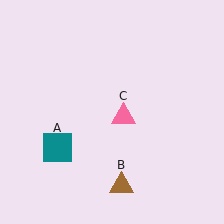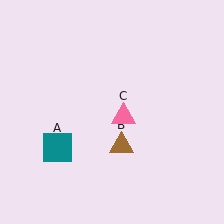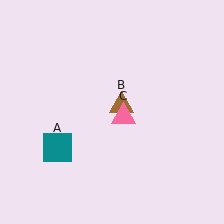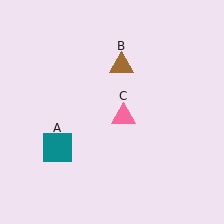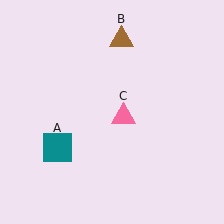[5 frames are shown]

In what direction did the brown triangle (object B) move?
The brown triangle (object B) moved up.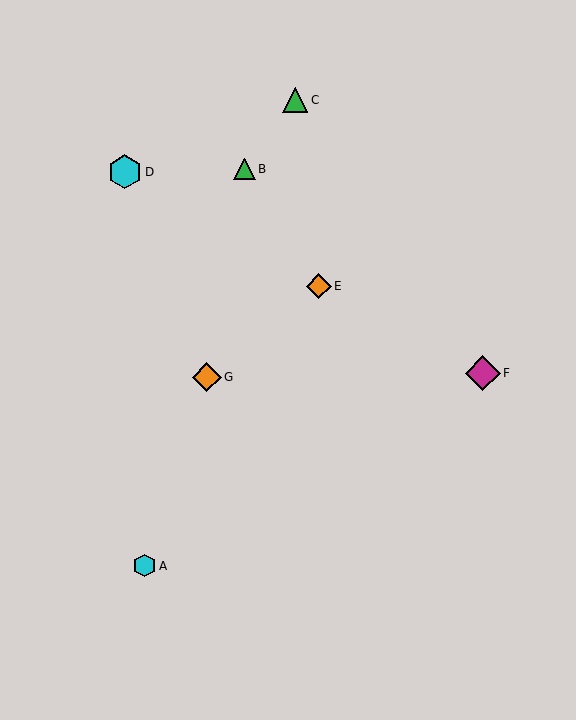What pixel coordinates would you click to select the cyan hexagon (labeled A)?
Click at (144, 566) to select the cyan hexagon A.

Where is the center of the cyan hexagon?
The center of the cyan hexagon is at (125, 172).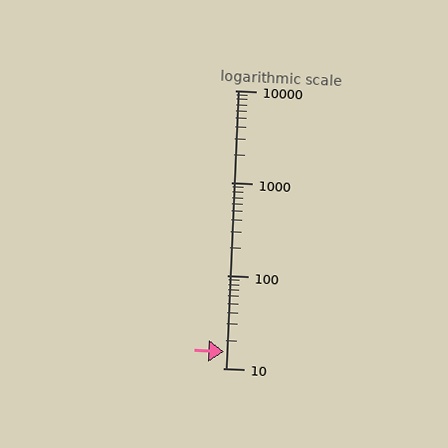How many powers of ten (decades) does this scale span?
The scale spans 3 decades, from 10 to 10000.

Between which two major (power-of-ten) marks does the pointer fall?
The pointer is between 10 and 100.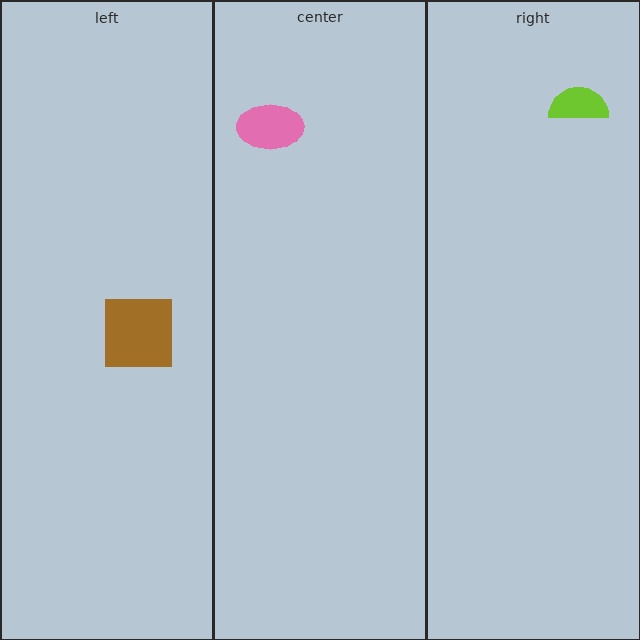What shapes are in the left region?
The brown square.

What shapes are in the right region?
The lime semicircle.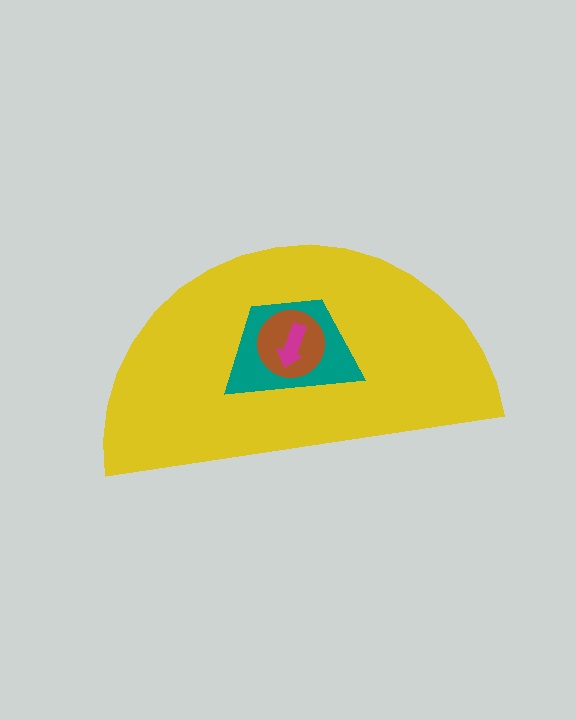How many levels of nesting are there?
4.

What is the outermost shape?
The yellow semicircle.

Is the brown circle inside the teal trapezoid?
Yes.